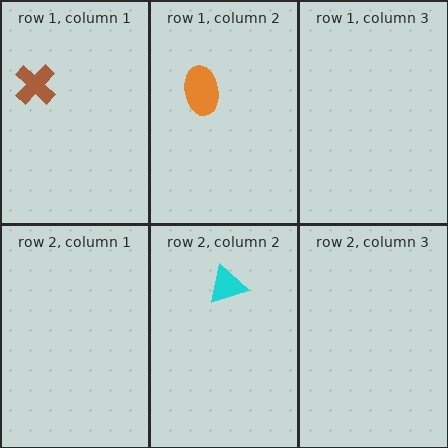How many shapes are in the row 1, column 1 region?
1.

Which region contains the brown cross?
The row 1, column 1 region.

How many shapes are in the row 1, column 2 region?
1.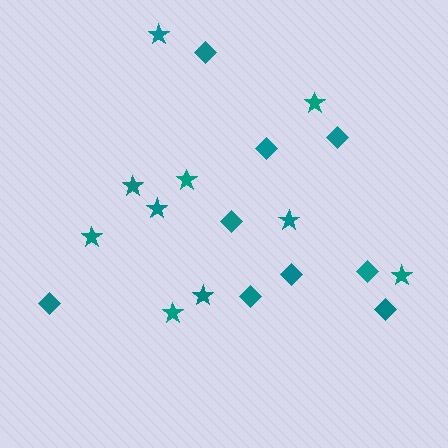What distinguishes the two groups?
There are 2 groups: one group of stars (10) and one group of diamonds (9).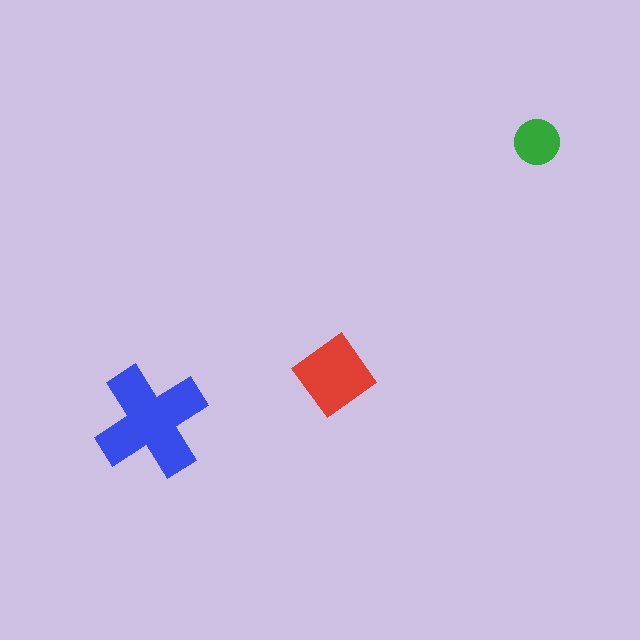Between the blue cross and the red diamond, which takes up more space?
The blue cross.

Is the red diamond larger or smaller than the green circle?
Larger.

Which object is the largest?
The blue cross.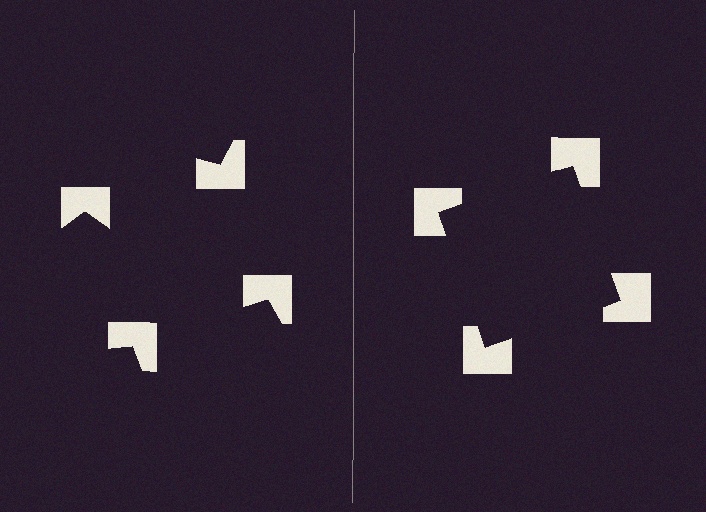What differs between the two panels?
The notched squares are positioned identically on both sides; only the wedge orientations differ. On the right they align to a square; on the left they are misaligned.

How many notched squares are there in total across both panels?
8 — 4 on each side.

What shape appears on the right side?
An illusory square.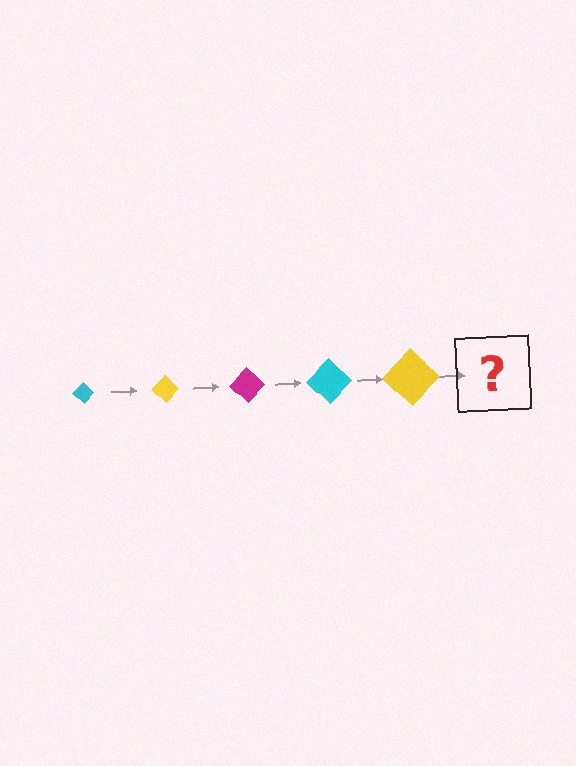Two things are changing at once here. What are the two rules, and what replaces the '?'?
The two rules are that the diamond grows larger each step and the color cycles through cyan, yellow, and magenta. The '?' should be a magenta diamond, larger than the previous one.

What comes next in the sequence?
The next element should be a magenta diamond, larger than the previous one.